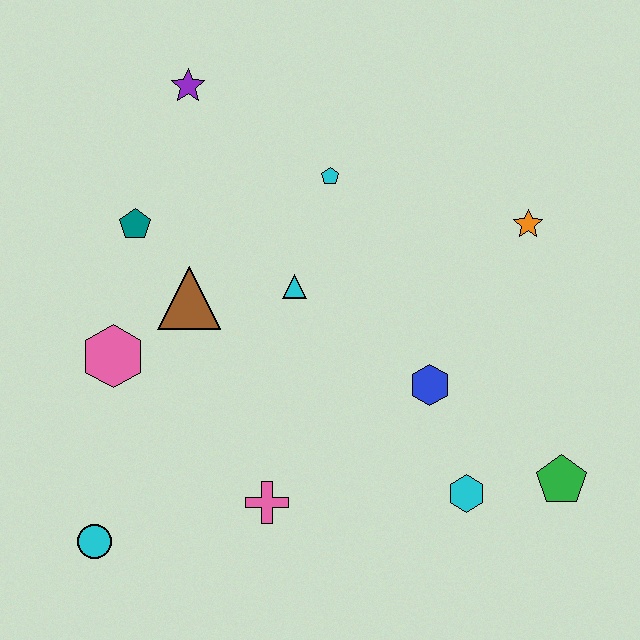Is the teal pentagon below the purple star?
Yes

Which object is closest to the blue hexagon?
The cyan hexagon is closest to the blue hexagon.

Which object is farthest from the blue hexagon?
The purple star is farthest from the blue hexagon.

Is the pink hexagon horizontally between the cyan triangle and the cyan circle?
Yes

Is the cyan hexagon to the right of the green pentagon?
No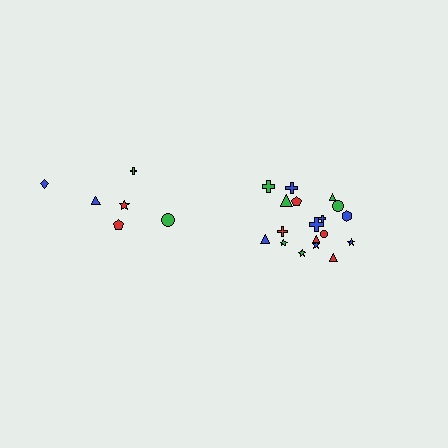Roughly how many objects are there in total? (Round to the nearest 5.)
Roughly 25 objects in total.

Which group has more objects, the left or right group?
The right group.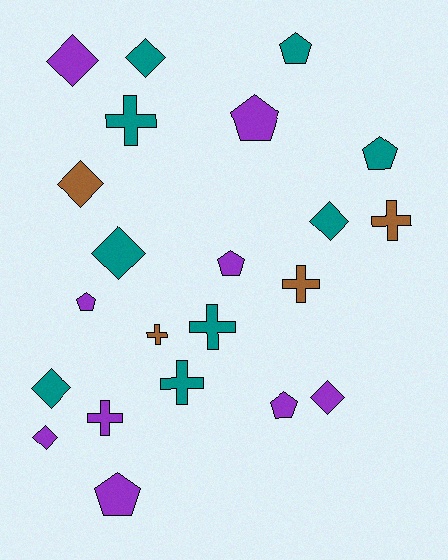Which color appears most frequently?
Purple, with 9 objects.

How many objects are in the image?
There are 22 objects.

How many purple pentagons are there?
There are 5 purple pentagons.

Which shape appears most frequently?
Diamond, with 8 objects.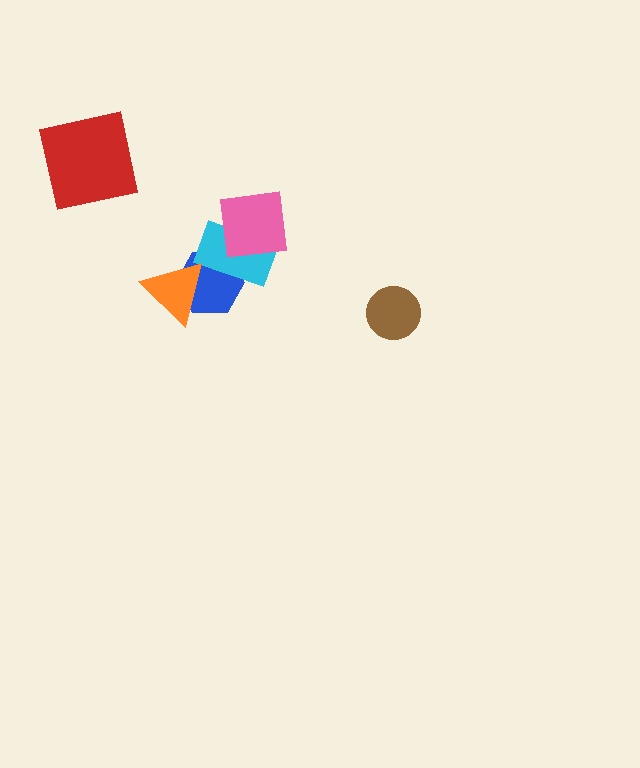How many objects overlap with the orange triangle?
1 object overlaps with the orange triangle.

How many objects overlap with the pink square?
1 object overlaps with the pink square.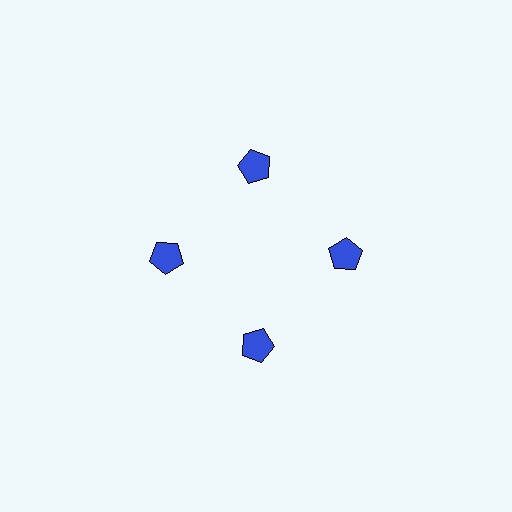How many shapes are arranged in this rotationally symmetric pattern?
There are 4 shapes, arranged in 4 groups of 1.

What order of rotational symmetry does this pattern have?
This pattern has 4-fold rotational symmetry.